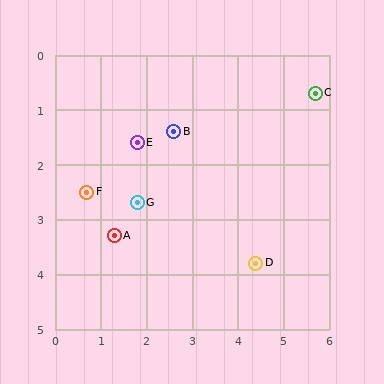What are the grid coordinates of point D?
Point D is at approximately (4.4, 3.8).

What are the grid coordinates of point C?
Point C is at approximately (5.7, 0.7).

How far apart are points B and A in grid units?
Points B and A are about 2.3 grid units apart.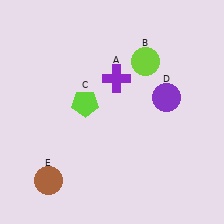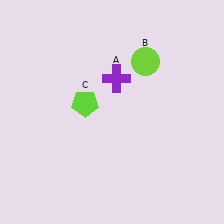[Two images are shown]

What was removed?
The brown circle (E), the purple circle (D) were removed in Image 2.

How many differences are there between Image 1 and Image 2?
There are 2 differences between the two images.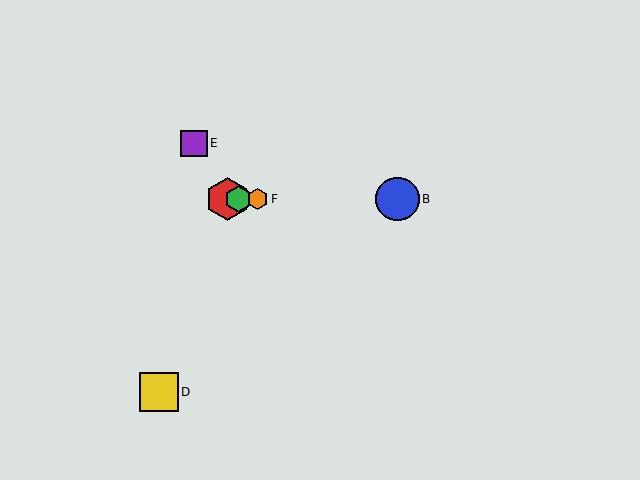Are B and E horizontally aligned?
No, B is at y≈199 and E is at y≈143.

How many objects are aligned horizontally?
4 objects (A, B, C, F) are aligned horizontally.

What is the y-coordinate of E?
Object E is at y≈143.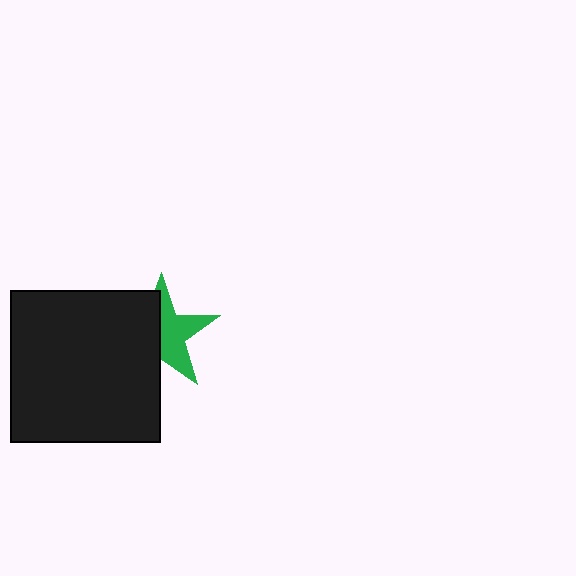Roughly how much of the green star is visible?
About half of it is visible (roughly 51%).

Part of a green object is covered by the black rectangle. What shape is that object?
It is a star.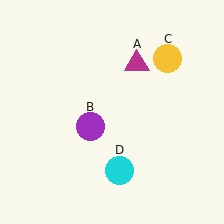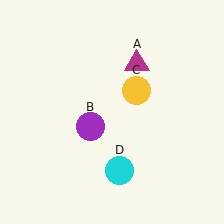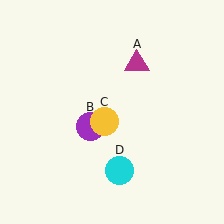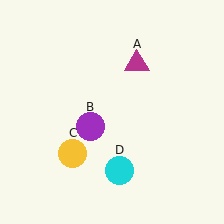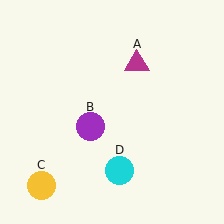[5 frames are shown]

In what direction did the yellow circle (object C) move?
The yellow circle (object C) moved down and to the left.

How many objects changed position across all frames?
1 object changed position: yellow circle (object C).